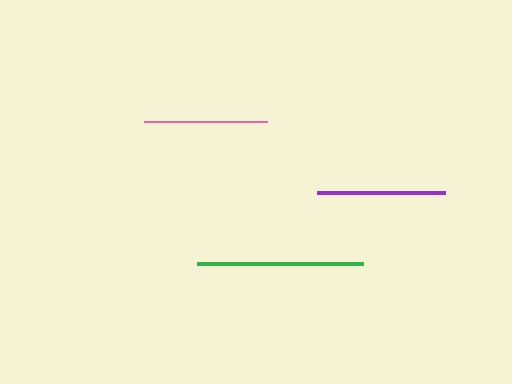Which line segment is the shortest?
The pink line is the shortest at approximately 124 pixels.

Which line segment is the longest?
The green line is the longest at approximately 166 pixels.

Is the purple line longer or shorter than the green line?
The green line is longer than the purple line.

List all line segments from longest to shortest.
From longest to shortest: green, purple, pink.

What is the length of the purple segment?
The purple segment is approximately 128 pixels long.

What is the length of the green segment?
The green segment is approximately 166 pixels long.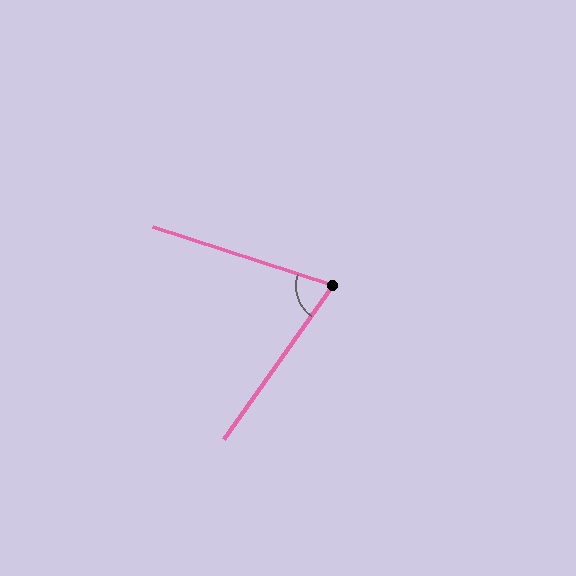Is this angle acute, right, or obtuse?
It is acute.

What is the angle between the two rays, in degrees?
Approximately 73 degrees.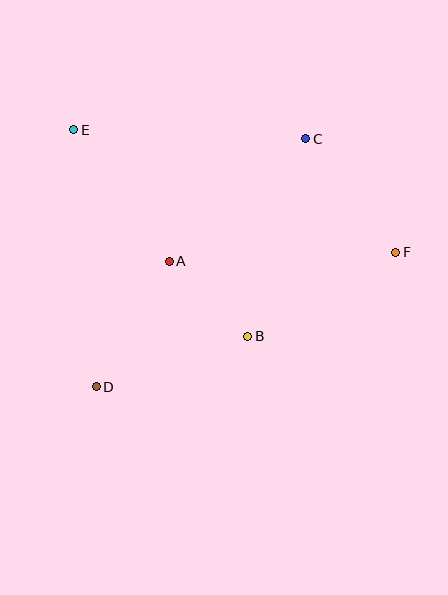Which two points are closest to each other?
Points A and B are closest to each other.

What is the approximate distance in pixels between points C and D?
The distance between C and D is approximately 325 pixels.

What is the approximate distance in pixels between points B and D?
The distance between B and D is approximately 160 pixels.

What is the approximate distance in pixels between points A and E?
The distance between A and E is approximately 162 pixels.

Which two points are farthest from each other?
Points E and F are farthest from each other.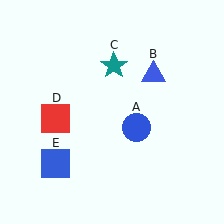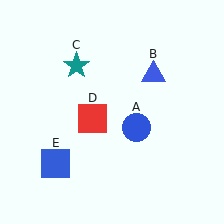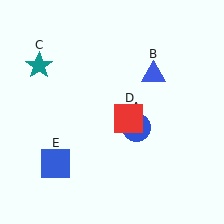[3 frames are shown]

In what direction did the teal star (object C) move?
The teal star (object C) moved left.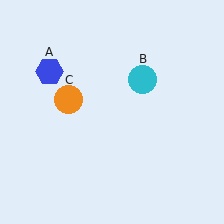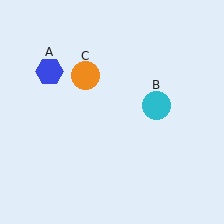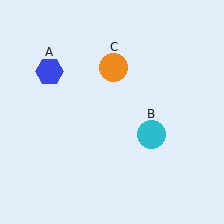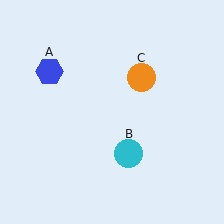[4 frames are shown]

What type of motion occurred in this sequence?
The cyan circle (object B), orange circle (object C) rotated clockwise around the center of the scene.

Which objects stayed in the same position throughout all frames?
Blue hexagon (object A) remained stationary.